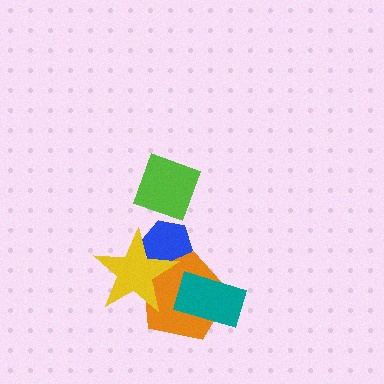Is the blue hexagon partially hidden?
Yes, it is partially covered by another shape.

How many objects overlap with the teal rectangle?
1 object overlaps with the teal rectangle.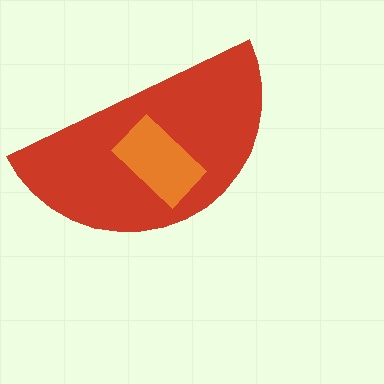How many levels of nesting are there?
2.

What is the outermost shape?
The red semicircle.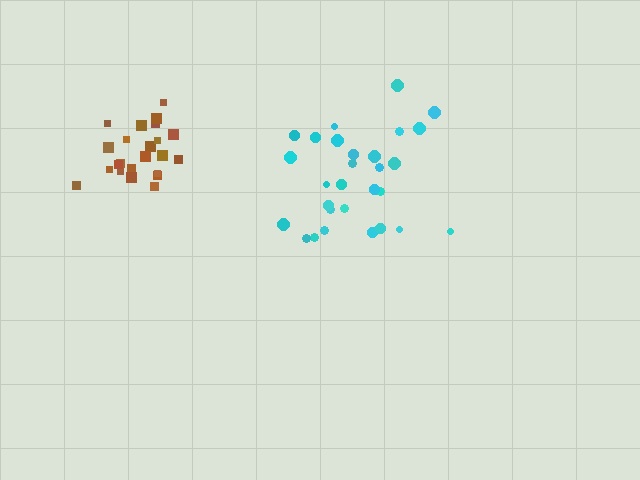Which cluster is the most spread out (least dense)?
Cyan.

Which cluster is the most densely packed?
Brown.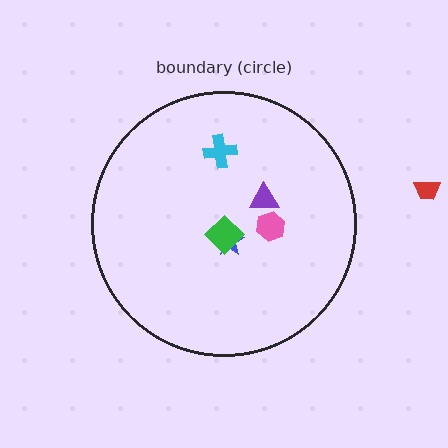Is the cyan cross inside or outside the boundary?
Inside.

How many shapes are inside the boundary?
5 inside, 1 outside.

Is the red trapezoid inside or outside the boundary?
Outside.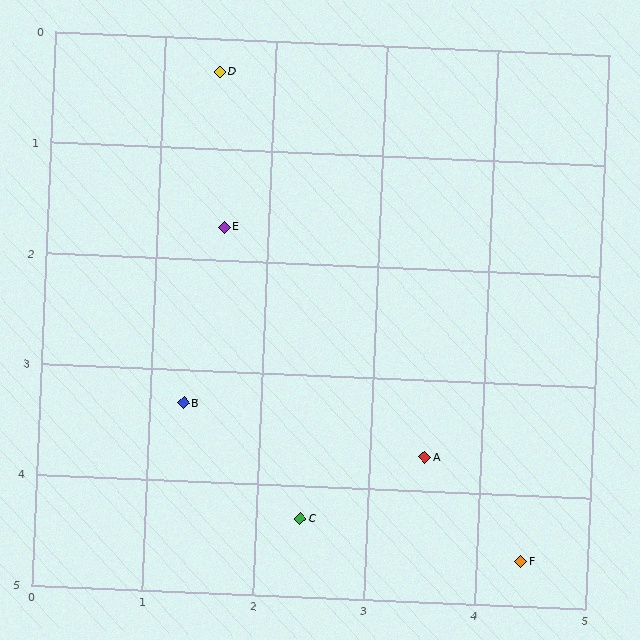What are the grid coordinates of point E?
Point E is at approximately (1.6, 1.7).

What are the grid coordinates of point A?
Point A is at approximately (3.5, 3.7).